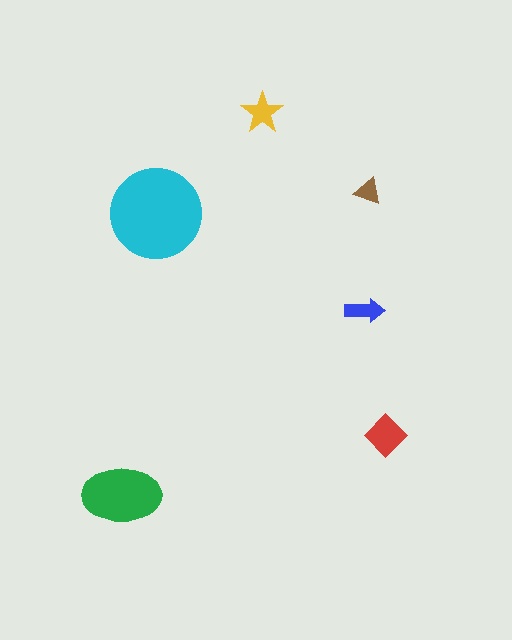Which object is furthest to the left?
The green ellipse is leftmost.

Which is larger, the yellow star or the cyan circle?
The cyan circle.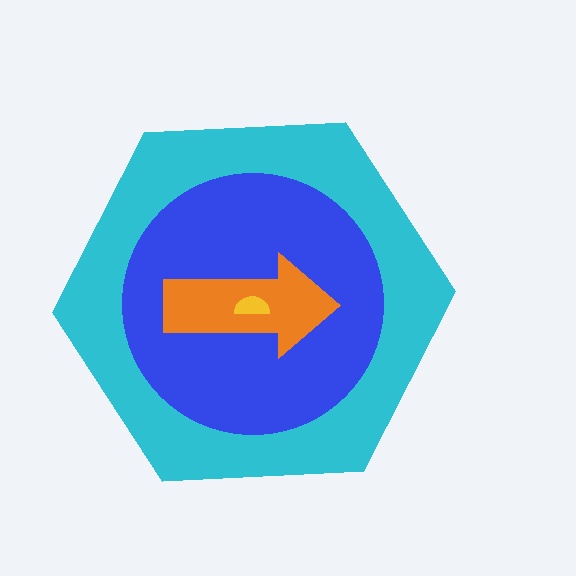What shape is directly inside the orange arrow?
The yellow semicircle.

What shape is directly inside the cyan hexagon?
The blue circle.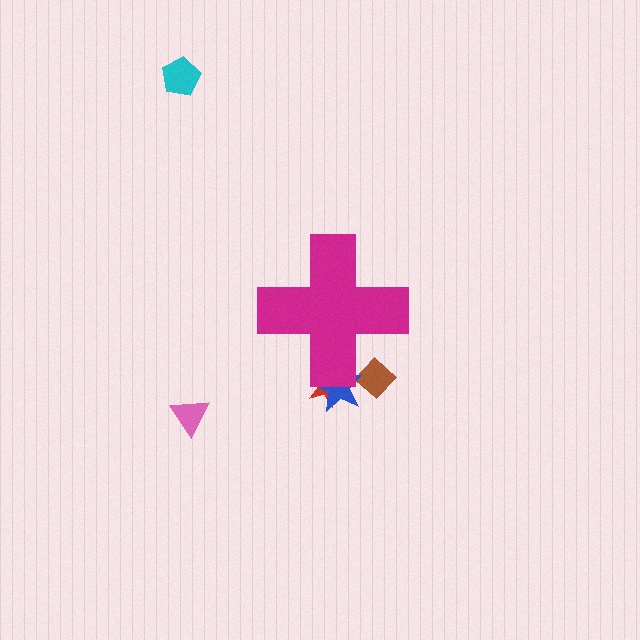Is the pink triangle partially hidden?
No, the pink triangle is fully visible.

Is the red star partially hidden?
Yes, the red star is partially hidden behind the magenta cross.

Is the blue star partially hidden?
Yes, the blue star is partially hidden behind the magenta cross.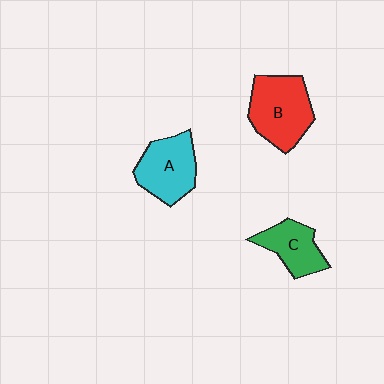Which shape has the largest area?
Shape B (red).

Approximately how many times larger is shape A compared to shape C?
Approximately 1.3 times.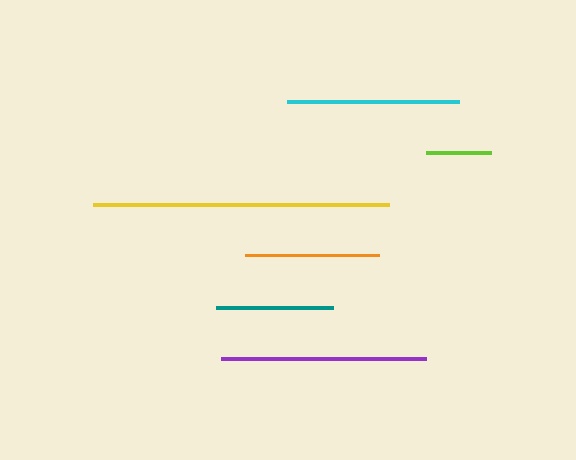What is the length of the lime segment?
The lime segment is approximately 65 pixels long.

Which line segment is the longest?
The yellow line is the longest at approximately 295 pixels.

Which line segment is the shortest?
The lime line is the shortest at approximately 65 pixels.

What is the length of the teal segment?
The teal segment is approximately 117 pixels long.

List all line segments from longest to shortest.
From longest to shortest: yellow, purple, cyan, orange, teal, lime.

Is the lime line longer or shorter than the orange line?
The orange line is longer than the lime line.